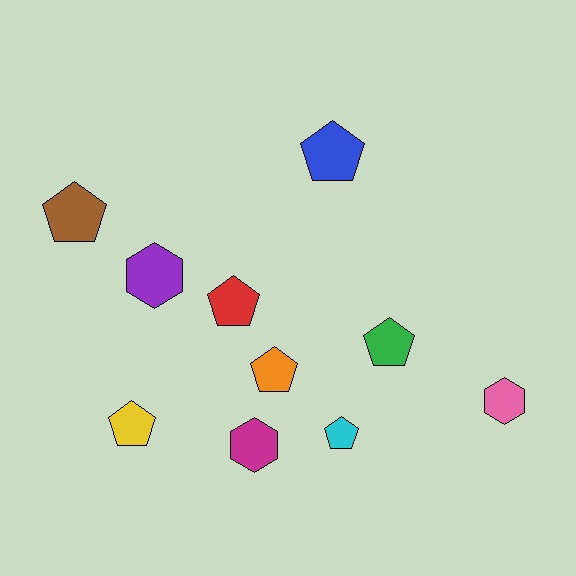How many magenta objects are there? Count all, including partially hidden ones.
There is 1 magenta object.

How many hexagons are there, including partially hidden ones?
There are 3 hexagons.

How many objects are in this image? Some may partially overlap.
There are 10 objects.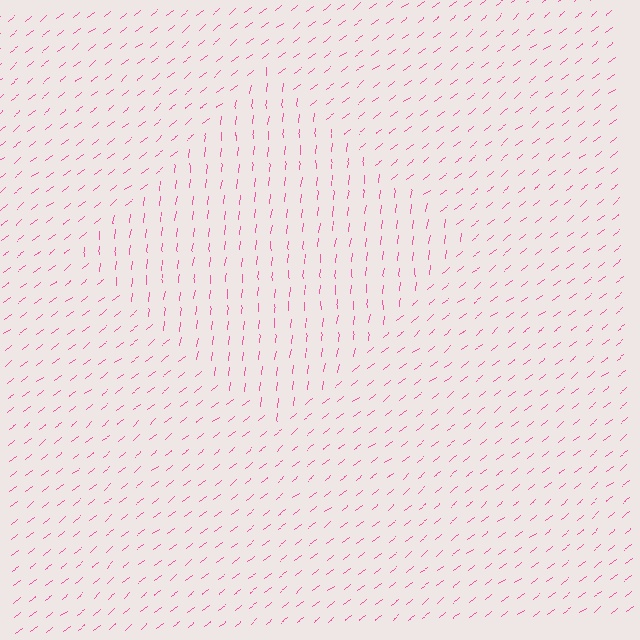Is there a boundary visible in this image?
Yes, there is a texture boundary formed by a change in line orientation.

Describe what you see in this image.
The image is filled with small pink line segments. A diamond region in the image has lines oriented differently from the surrounding lines, creating a visible texture boundary.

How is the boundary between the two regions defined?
The boundary is defined purely by a change in line orientation (approximately 45 degrees difference). All lines are the same color and thickness.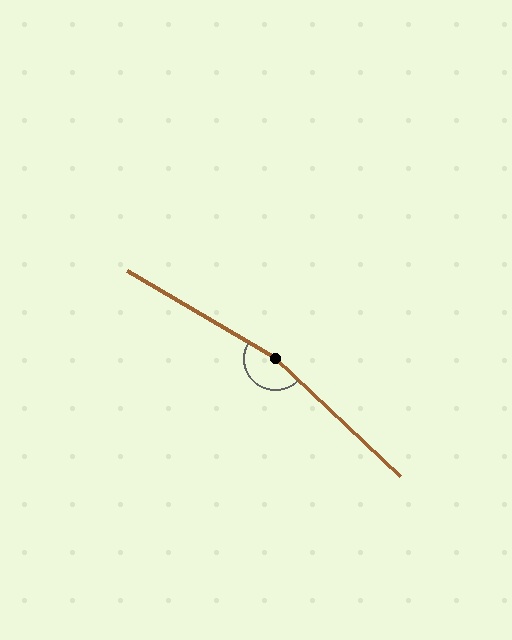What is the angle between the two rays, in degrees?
Approximately 167 degrees.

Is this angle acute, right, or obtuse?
It is obtuse.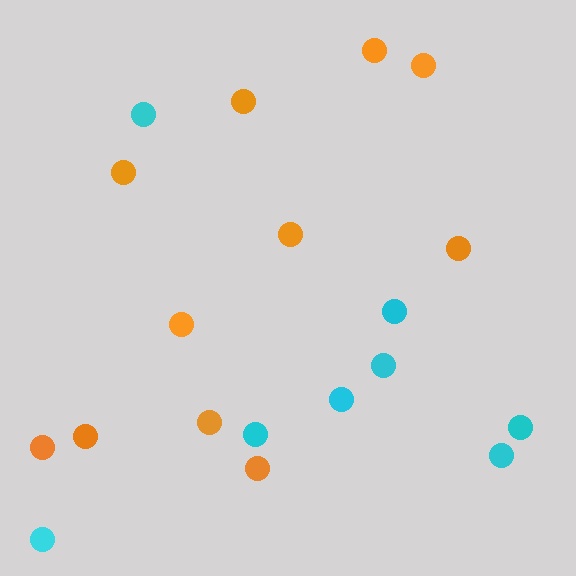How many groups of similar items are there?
There are 2 groups: one group of orange circles (11) and one group of cyan circles (8).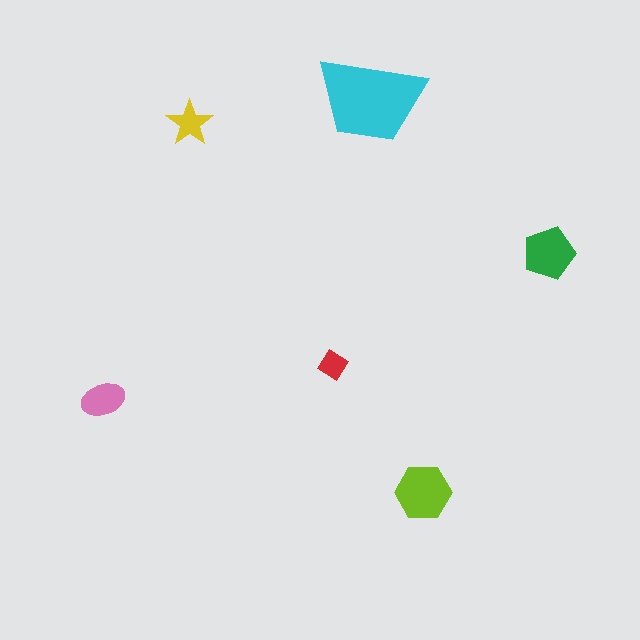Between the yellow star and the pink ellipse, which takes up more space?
The pink ellipse.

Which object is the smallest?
The red diamond.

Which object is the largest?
The cyan trapezoid.